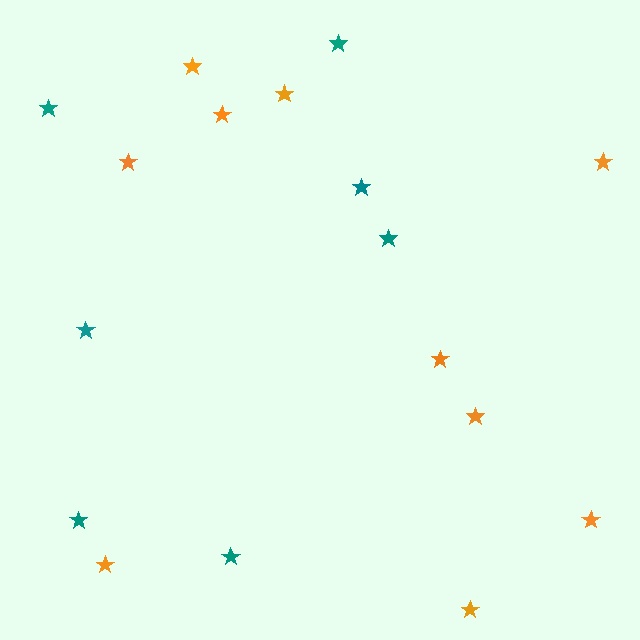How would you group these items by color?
There are 2 groups: one group of orange stars (10) and one group of teal stars (7).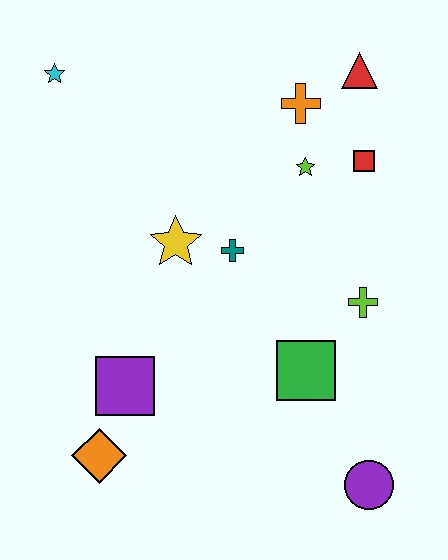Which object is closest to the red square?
The lime star is closest to the red square.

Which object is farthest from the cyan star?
The purple circle is farthest from the cyan star.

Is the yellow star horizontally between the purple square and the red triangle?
Yes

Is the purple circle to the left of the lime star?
No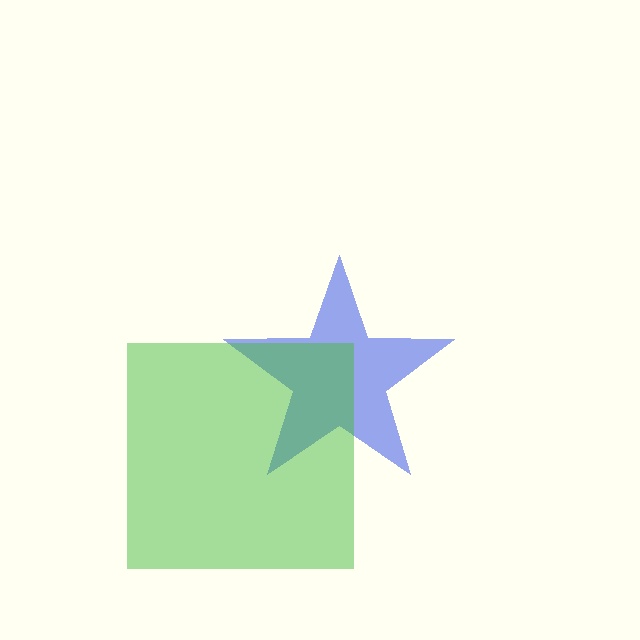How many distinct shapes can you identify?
There are 2 distinct shapes: a blue star, a green square.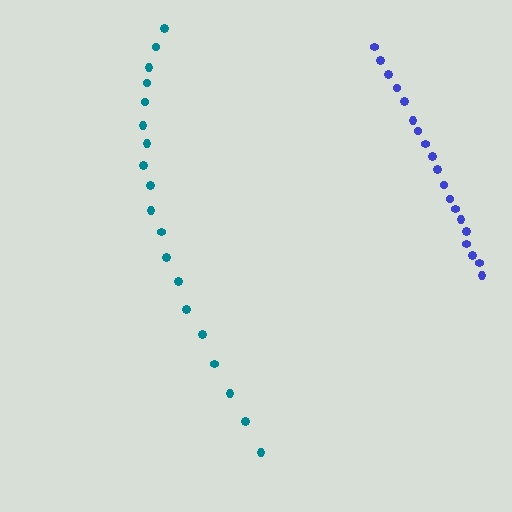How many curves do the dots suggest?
There are 2 distinct paths.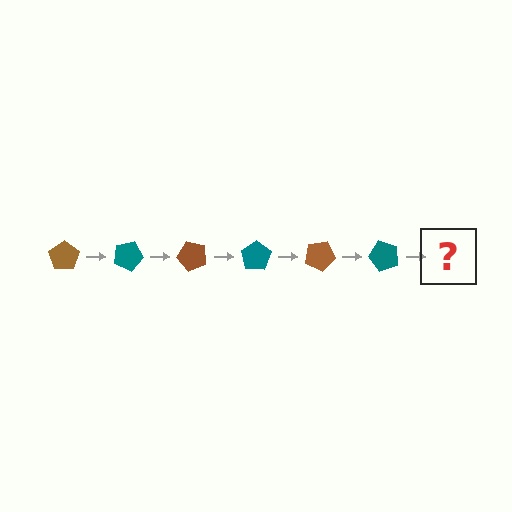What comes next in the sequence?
The next element should be a brown pentagon, rotated 150 degrees from the start.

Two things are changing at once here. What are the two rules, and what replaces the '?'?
The two rules are that it rotates 25 degrees each step and the color cycles through brown and teal. The '?' should be a brown pentagon, rotated 150 degrees from the start.